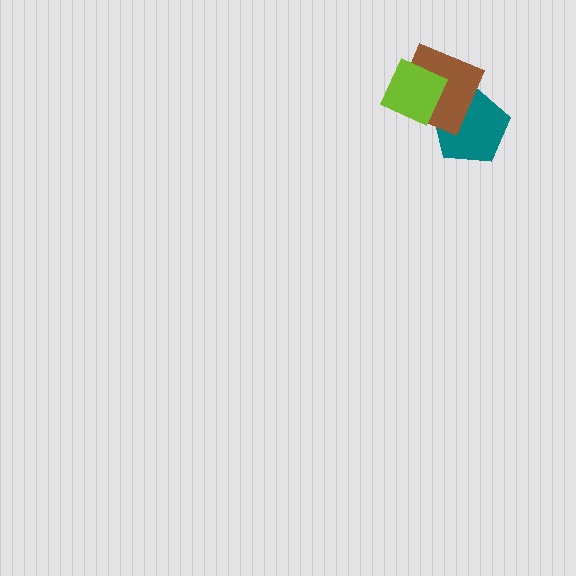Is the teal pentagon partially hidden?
Yes, it is partially covered by another shape.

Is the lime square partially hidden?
No, no other shape covers it.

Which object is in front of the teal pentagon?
The brown diamond is in front of the teal pentagon.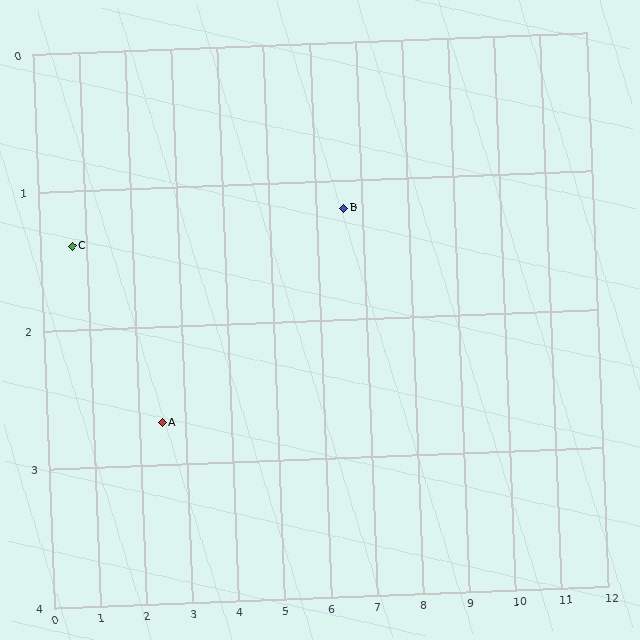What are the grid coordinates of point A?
Point A is at approximately (2.5, 2.7).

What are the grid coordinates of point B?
Point B is at approximately (6.6, 1.2).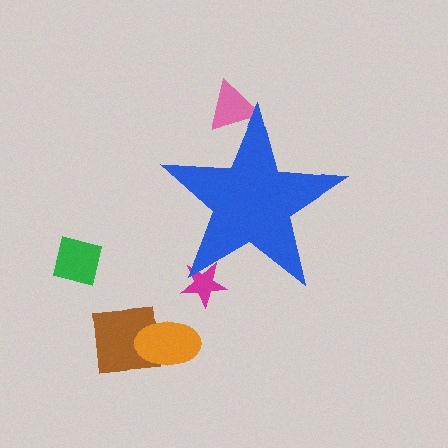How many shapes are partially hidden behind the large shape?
2 shapes are partially hidden.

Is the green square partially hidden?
No, the green square is fully visible.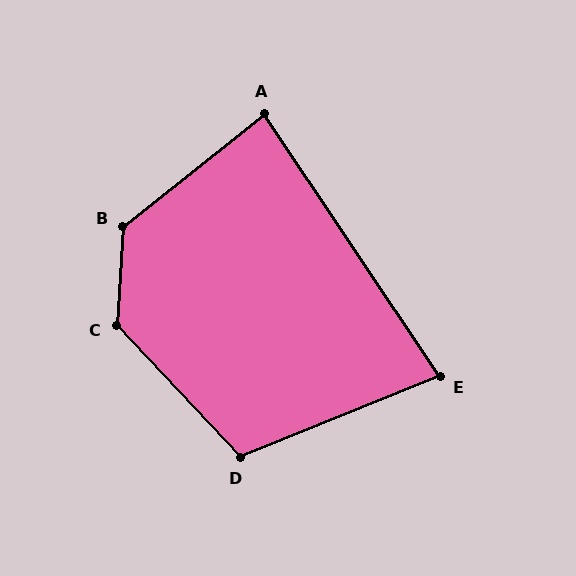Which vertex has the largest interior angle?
B, at approximately 133 degrees.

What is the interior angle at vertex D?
Approximately 111 degrees (obtuse).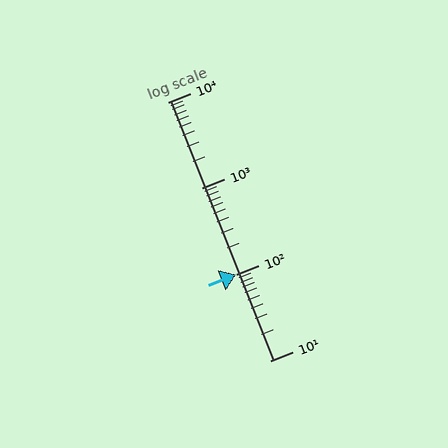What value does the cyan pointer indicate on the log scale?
The pointer indicates approximately 100.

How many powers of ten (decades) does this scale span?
The scale spans 3 decades, from 10 to 10000.